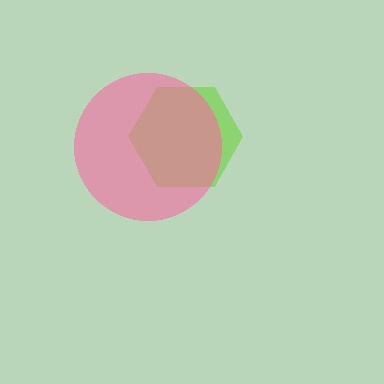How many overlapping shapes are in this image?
There are 2 overlapping shapes in the image.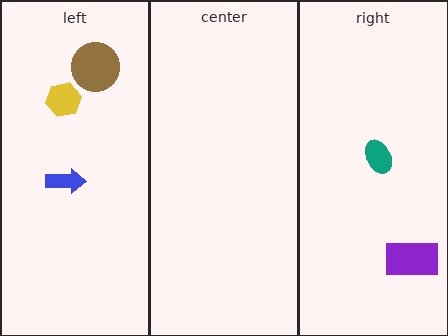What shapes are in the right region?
The purple rectangle, the teal ellipse.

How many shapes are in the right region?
2.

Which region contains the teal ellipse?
The right region.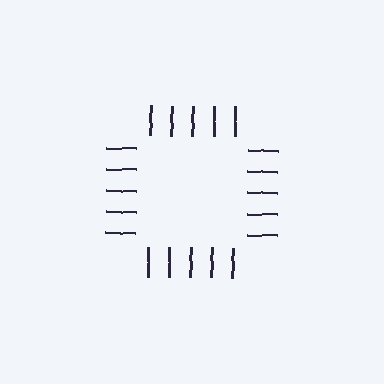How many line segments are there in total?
20 — 5 along each of the 4 edges.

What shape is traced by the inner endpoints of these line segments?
An illusory square — the line segments terminate on its edges but no continuous stroke is drawn.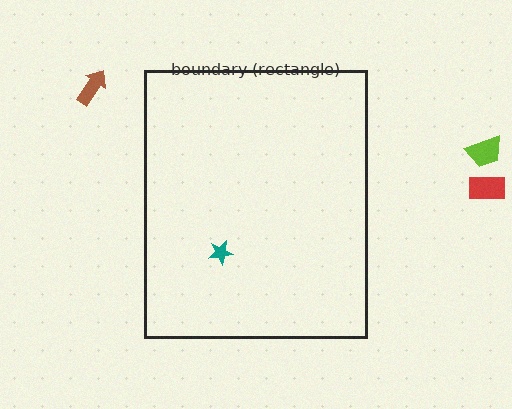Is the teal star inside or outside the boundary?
Inside.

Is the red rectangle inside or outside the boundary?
Outside.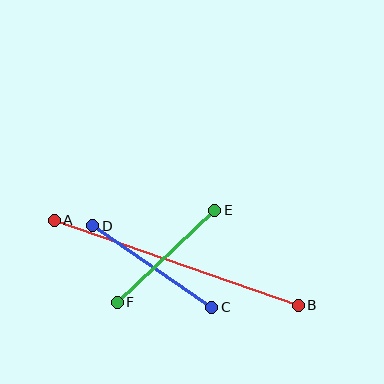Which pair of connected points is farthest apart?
Points A and B are farthest apart.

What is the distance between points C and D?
The distance is approximately 145 pixels.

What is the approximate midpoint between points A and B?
The midpoint is at approximately (176, 263) pixels.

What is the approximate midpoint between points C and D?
The midpoint is at approximately (152, 266) pixels.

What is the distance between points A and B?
The distance is approximately 258 pixels.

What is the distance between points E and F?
The distance is approximately 134 pixels.